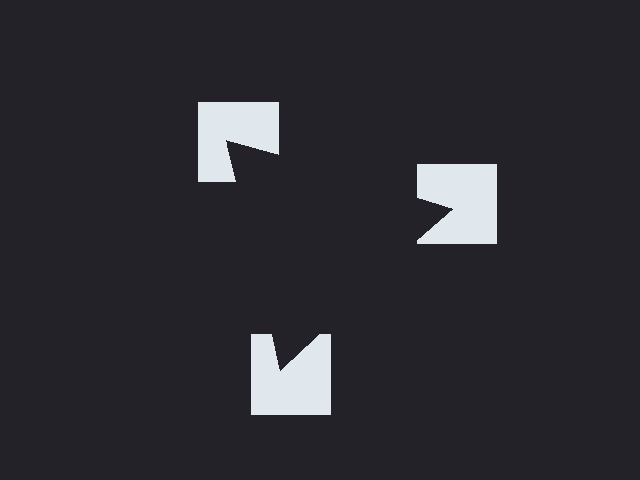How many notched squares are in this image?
There are 3 — one at each vertex of the illusory triangle.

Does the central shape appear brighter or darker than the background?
It typically appears slightly darker than the background, even though no actual brightness change is drawn.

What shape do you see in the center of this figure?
An illusory triangle — its edges are inferred from the aligned wedge cuts in the notched squares, not physically drawn.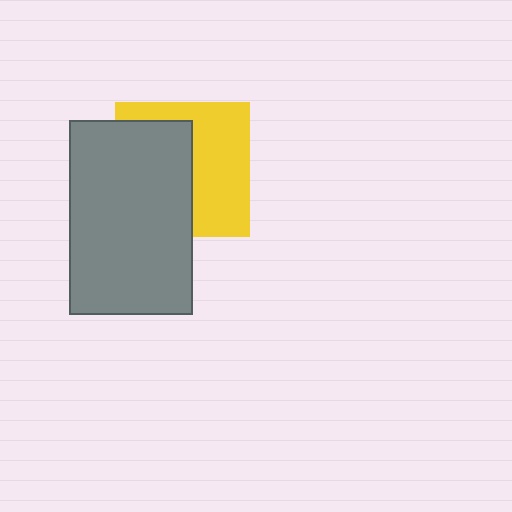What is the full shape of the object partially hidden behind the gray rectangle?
The partially hidden object is a yellow square.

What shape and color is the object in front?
The object in front is a gray rectangle.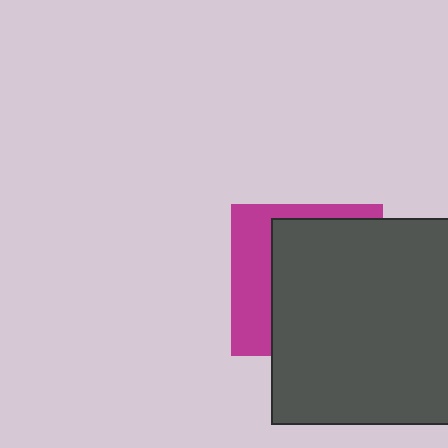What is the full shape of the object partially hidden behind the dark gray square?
The partially hidden object is a magenta square.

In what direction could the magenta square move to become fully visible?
The magenta square could move left. That would shift it out from behind the dark gray square entirely.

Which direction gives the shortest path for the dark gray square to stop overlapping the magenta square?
Moving right gives the shortest separation.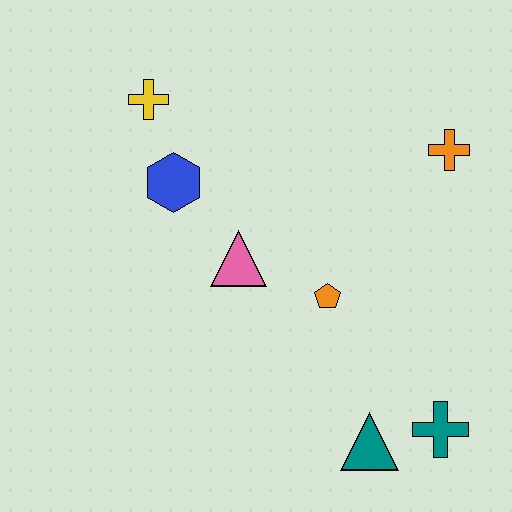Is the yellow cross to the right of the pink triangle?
No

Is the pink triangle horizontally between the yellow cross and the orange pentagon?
Yes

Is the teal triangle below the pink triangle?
Yes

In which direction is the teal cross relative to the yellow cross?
The teal cross is below the yellow cross.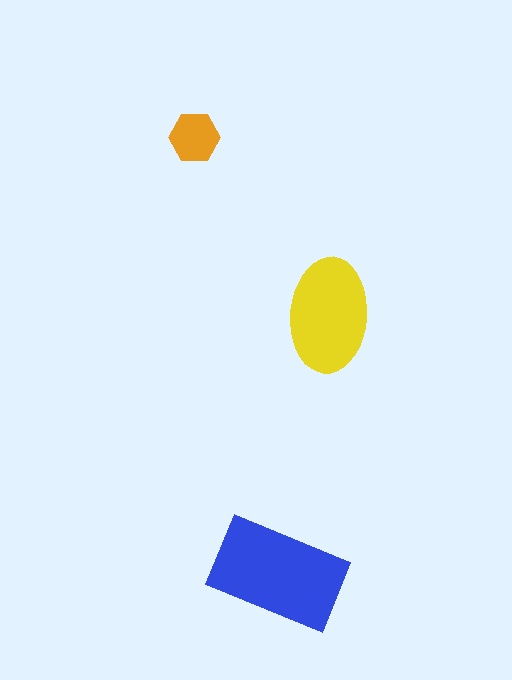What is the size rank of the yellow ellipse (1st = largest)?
2nd.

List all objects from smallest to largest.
The orange hexagon, the yellow ellipse, the blue rectangle.